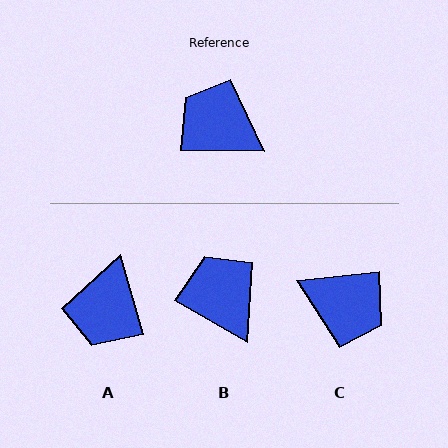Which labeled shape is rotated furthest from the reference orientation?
C, about 173 degrees away.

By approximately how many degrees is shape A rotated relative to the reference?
Approximately 107 degrees counter-clockwise.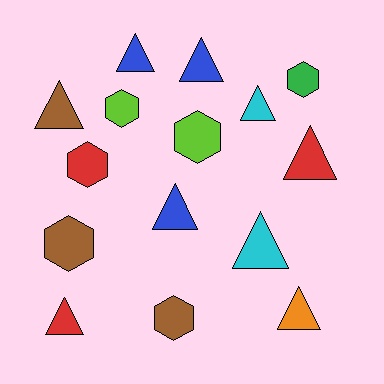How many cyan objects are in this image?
There are 2 cyan objects.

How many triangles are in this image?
There are 9 triangles.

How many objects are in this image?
There are 15 objects.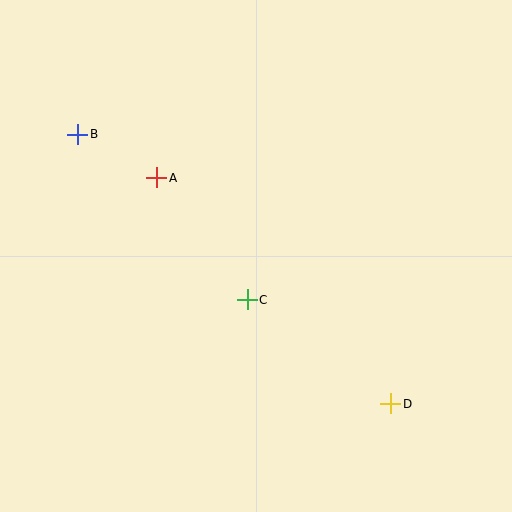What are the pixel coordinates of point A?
Point A is at (157, 178).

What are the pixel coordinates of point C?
Point C is at (247, 300).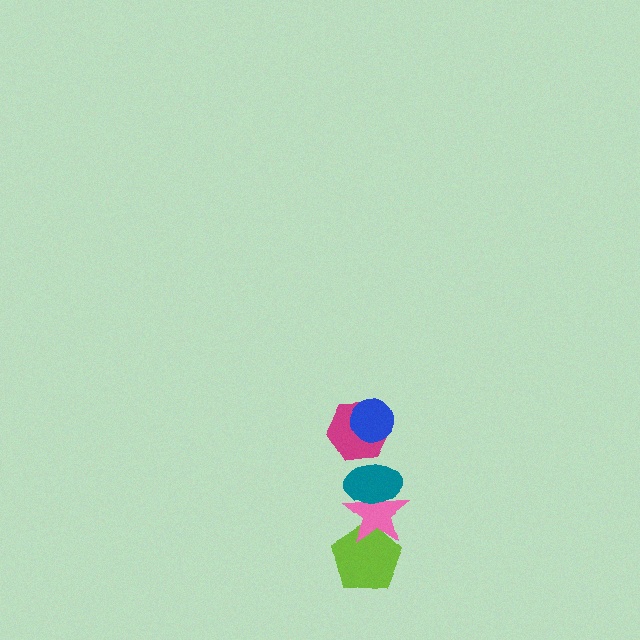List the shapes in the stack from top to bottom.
From top to bottom: the blue circle, the magenta hexagon, the teal ellipse, the pink star, the lime pentagon.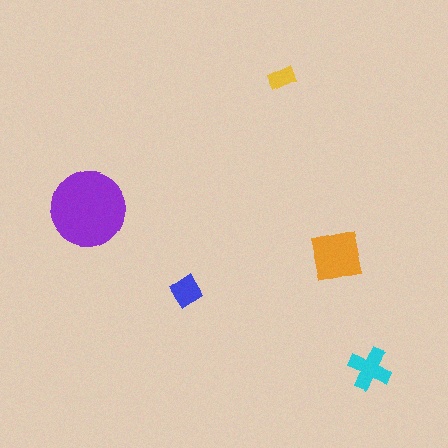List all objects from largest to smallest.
The purple circle, the orange square, the cyan cross, the blue diamond, the yellow rectangle.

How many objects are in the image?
There are 5 objects in the image.